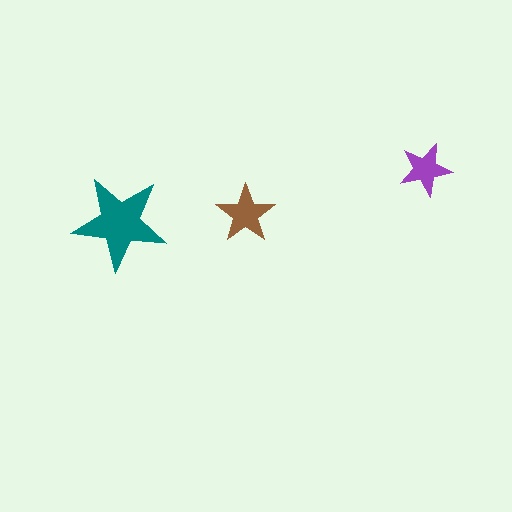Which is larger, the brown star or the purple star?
The brown one.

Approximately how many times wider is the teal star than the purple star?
About 2 times wider.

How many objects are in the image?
There are 3 objects in the image.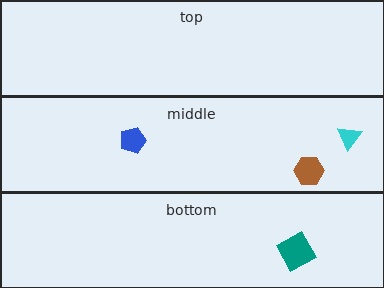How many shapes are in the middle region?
3.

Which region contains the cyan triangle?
The middle region.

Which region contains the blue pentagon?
The middle region.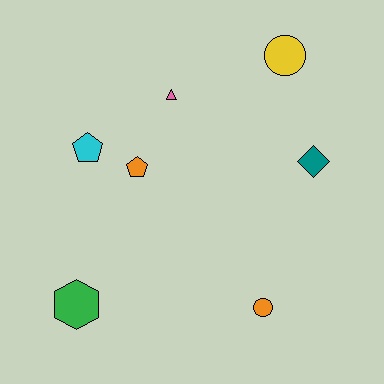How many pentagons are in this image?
There are 2 pentagons.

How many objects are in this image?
There are 7 objects.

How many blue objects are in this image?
There are no blue objects.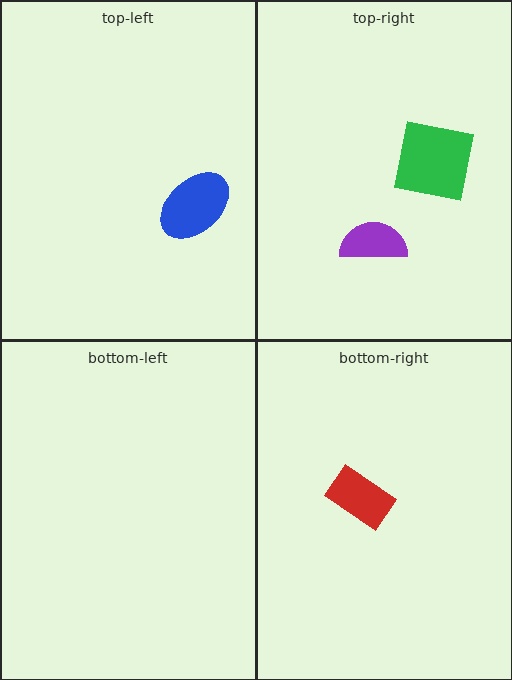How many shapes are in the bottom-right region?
1.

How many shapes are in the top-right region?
2.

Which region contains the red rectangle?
The bottom-right region.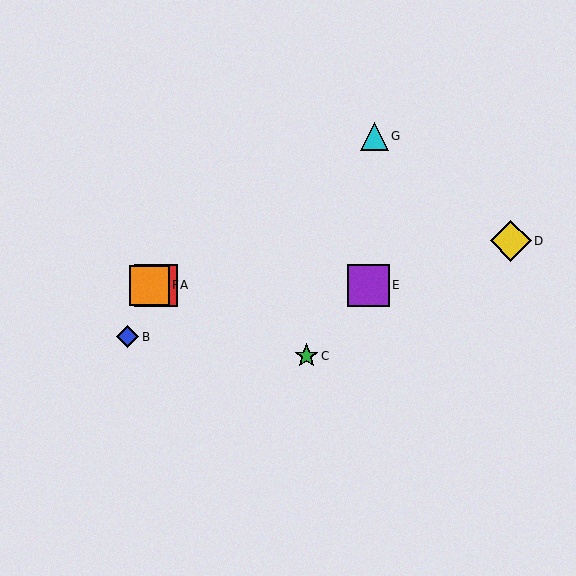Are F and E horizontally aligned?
Yes, both are at y≈285.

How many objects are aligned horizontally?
3 objects (A, E, F) are aligned horizontally.